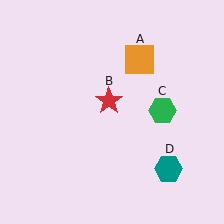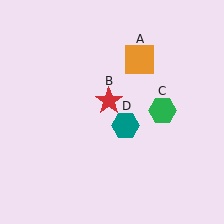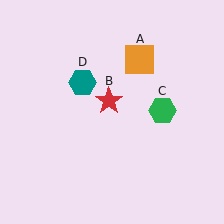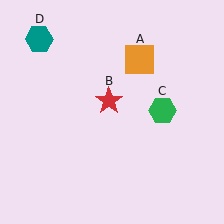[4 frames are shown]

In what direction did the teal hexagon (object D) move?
The teal hexagon (object D) moved up and to the left.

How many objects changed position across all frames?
1 object changed position: teal hexagon (object D).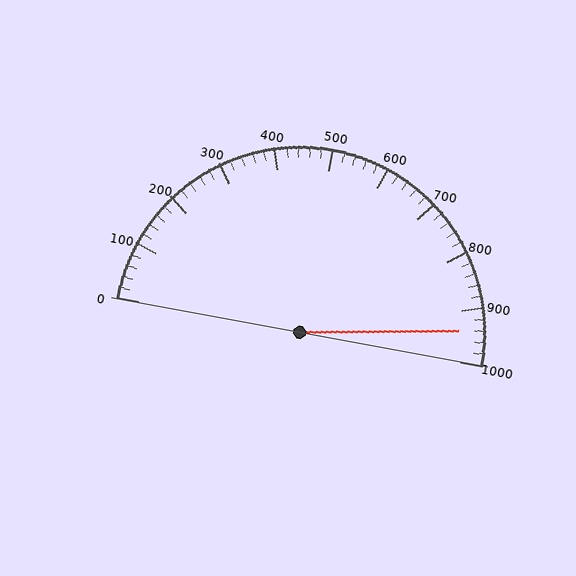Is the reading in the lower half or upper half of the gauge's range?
The reading is in the upper half of the range (0 to 1000).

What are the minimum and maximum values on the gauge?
The gauge ranges from 0 to 1000.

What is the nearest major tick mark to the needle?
The nearest major tick mark is 900.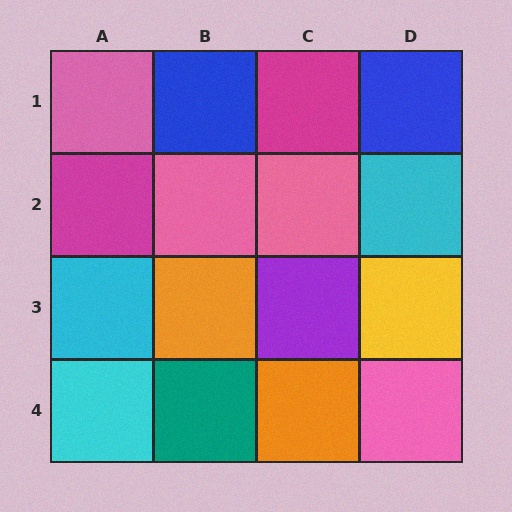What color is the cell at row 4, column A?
Cyan.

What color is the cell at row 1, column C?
Magenta.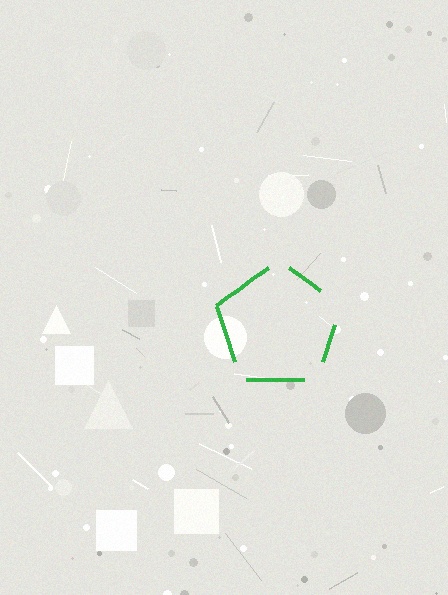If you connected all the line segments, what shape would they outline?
They would outline a pentagon.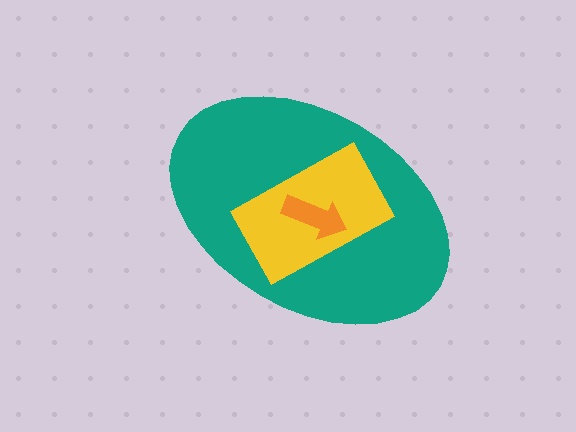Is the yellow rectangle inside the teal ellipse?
Yes.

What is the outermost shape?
The teal ellipse.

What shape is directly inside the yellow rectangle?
The orange arrow.